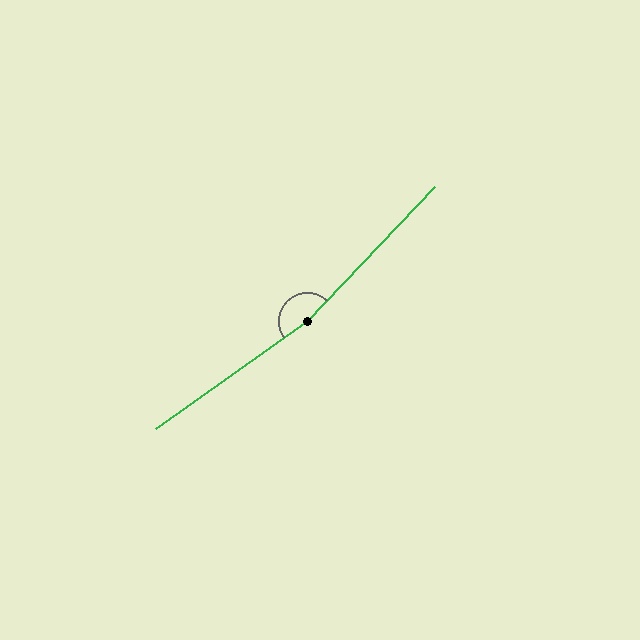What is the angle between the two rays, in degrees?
Approximately 169 degrees.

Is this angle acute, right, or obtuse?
It is obtuse.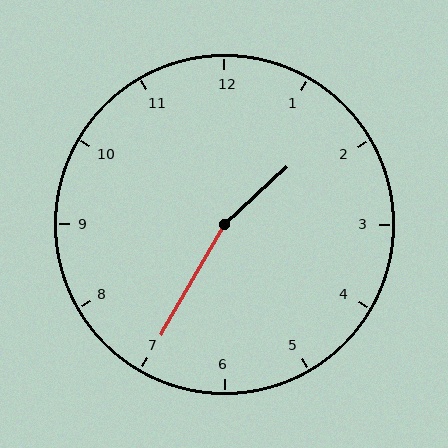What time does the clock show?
1:35.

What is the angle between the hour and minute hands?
Approximately 162 degrees.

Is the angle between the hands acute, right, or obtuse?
It is obtuse.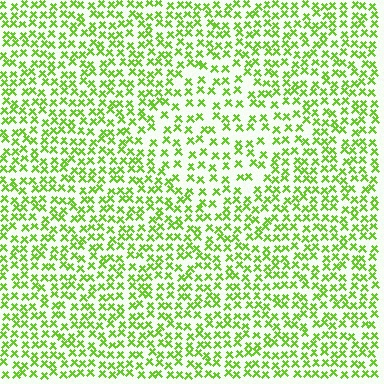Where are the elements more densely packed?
The elements are more densely packed outside the diamond boundary.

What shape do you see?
I see a diamond.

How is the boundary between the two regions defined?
The boundary is defined by a change in element density (approximately 1.6x ratio). All elements are the same color, size, and shape.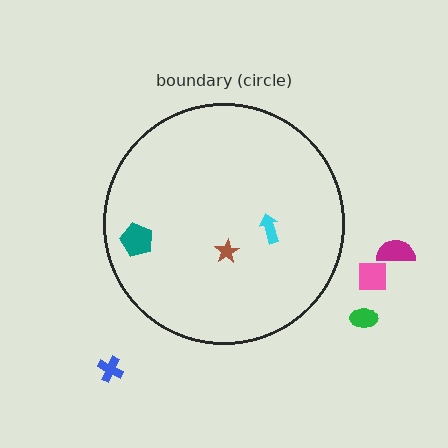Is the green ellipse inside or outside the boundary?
Outside.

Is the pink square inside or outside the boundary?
Outside.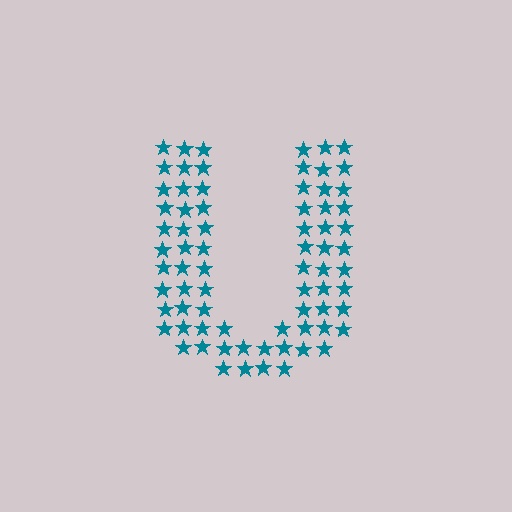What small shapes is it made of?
It is made of small stars.